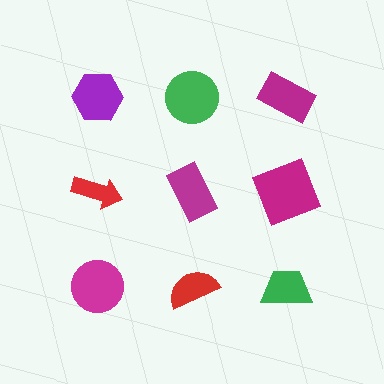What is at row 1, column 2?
A green circle.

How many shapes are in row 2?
3 shapes.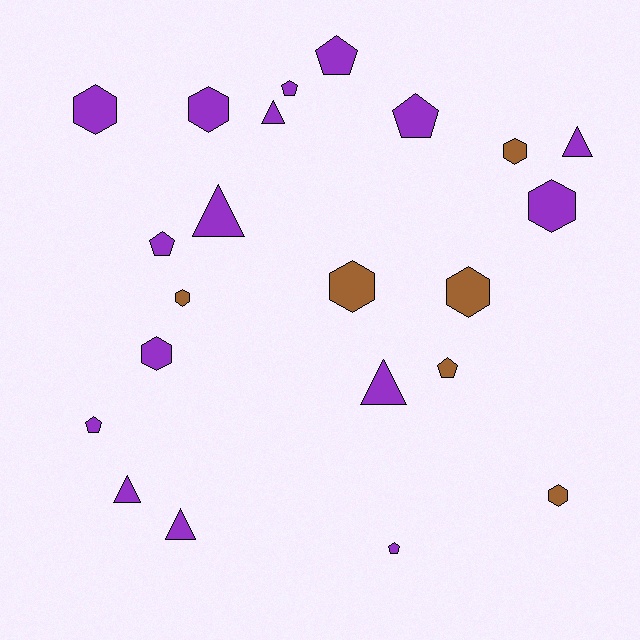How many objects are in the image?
There are 22 objects.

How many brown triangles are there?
There are no brown triangles.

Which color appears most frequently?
Purple, with 16 objects.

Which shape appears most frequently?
Hexagon, with 9 objects.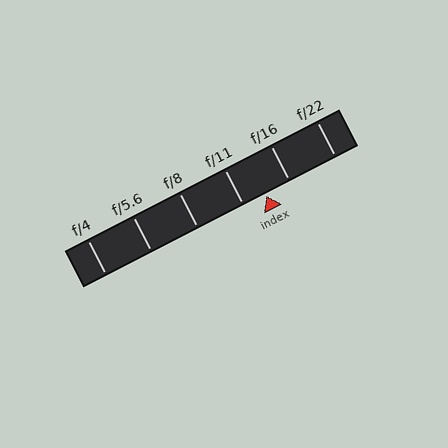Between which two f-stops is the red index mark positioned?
The index mark is between f/11 and f/16.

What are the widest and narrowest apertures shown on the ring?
The widest aperture shown is f/4 and the narrowest is f/22.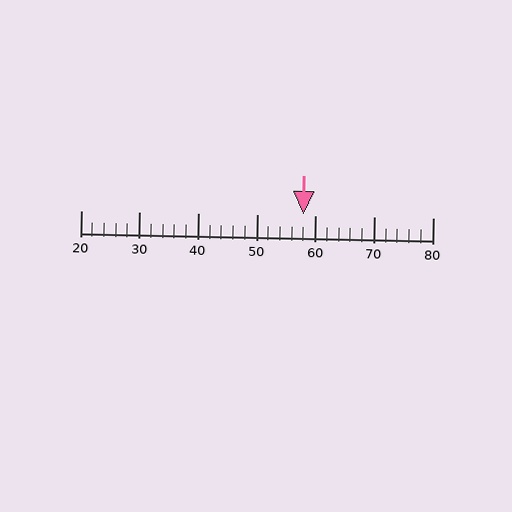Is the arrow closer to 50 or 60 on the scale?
The arrow is closer to 60.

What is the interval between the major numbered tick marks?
The major tick marks are spaced 10 units apart.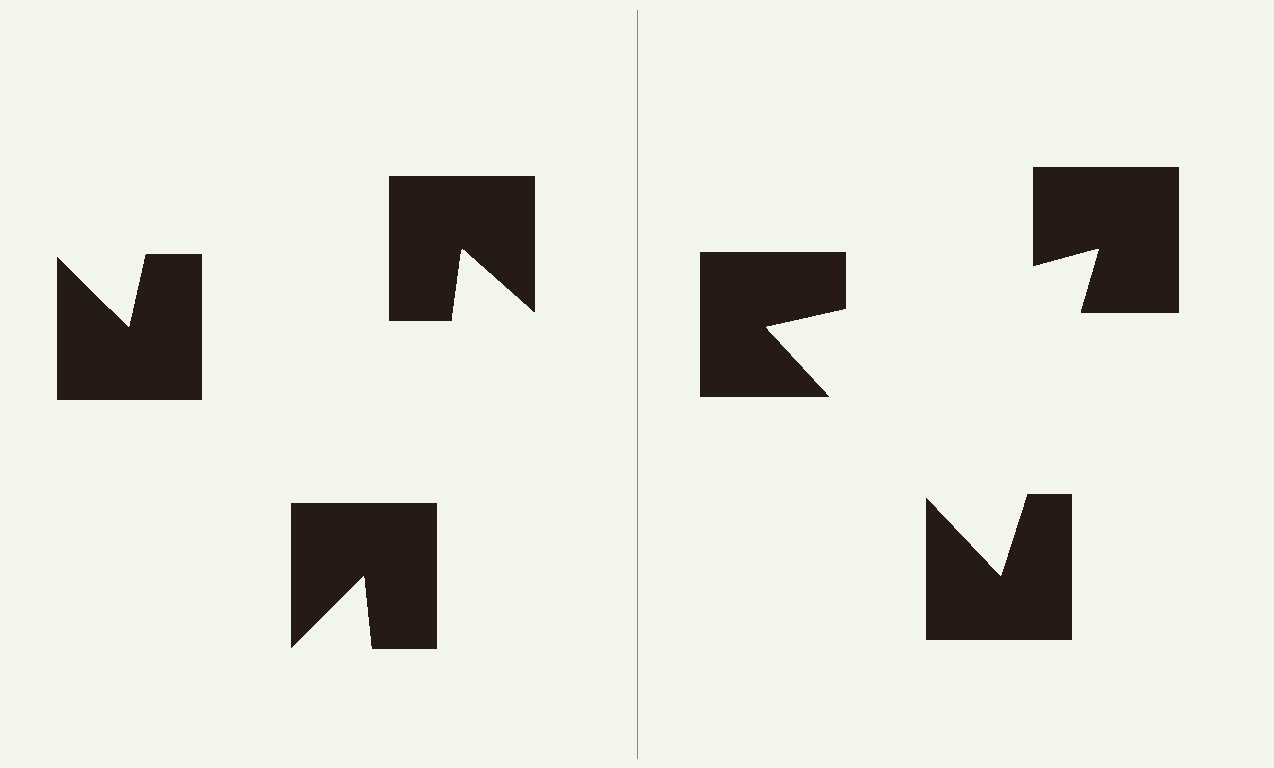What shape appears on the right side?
An illusory triangle.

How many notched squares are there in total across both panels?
6 — 3 on each side.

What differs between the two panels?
The notched squares are positioned identically on both sides; only the wedge orientations differ. On the right they align to a triangle; on the left they are misaligned.